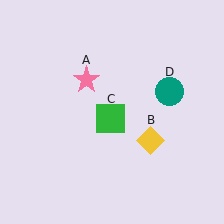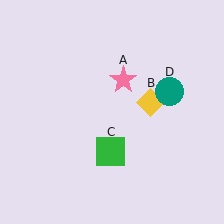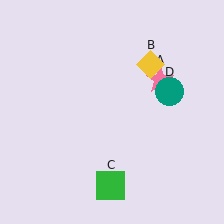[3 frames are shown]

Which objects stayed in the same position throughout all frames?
Teal circle (object D) remained stationary.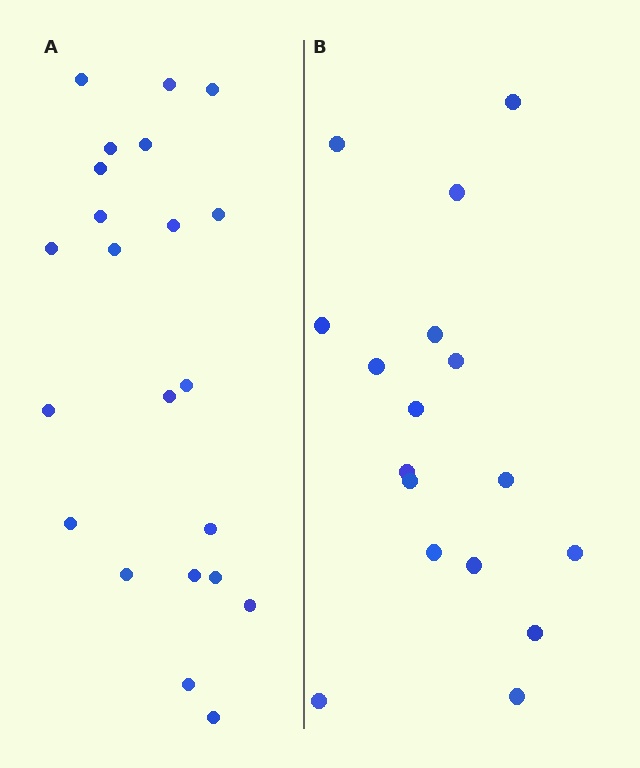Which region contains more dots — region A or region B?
Region A (the left region) has more dots.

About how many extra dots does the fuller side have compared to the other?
Region A has about 5 more dots than region B.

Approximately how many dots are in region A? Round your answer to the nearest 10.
About 20 dots. (The exact count is 22, which rounds to 20.)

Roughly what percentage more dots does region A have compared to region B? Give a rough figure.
About 30% more.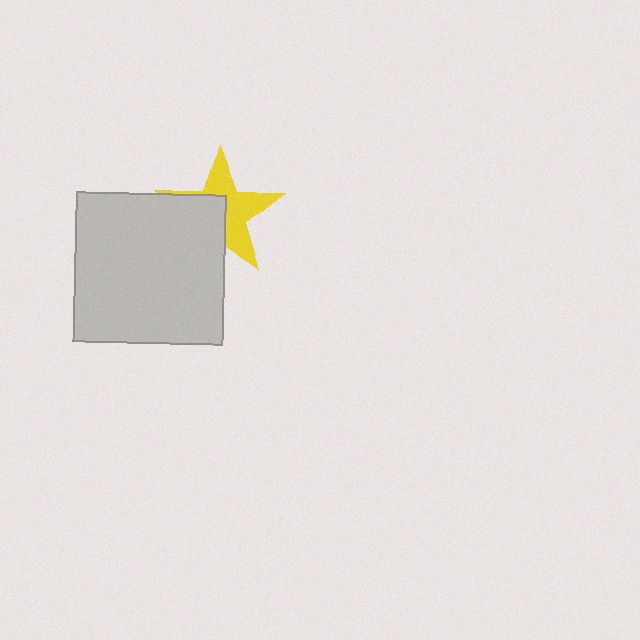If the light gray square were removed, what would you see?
You would see the complete yellow star.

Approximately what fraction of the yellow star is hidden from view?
Roughly 44% of the yellow star is hidden behind the light gray square.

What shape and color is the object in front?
The object in front is a light gray square.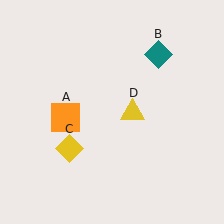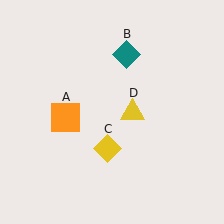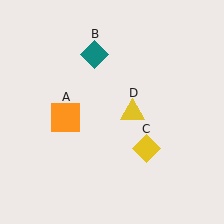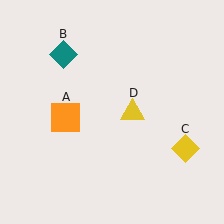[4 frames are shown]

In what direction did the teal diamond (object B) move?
The teal diamond (object B) moved left.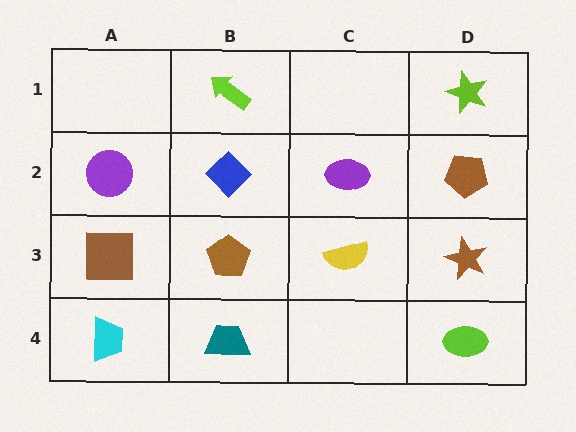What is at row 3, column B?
A brown pentagon.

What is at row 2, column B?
A blue diamond.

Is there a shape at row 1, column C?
No, that cell is empty.